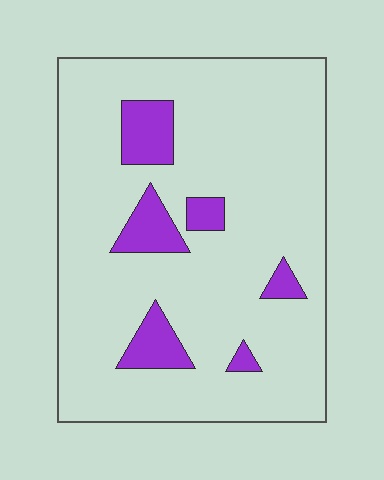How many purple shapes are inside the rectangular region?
6.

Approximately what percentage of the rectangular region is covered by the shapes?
Approximately 10%.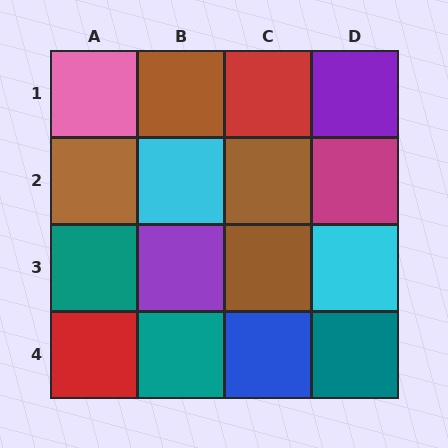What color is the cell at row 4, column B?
Teal.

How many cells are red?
2 cells are red.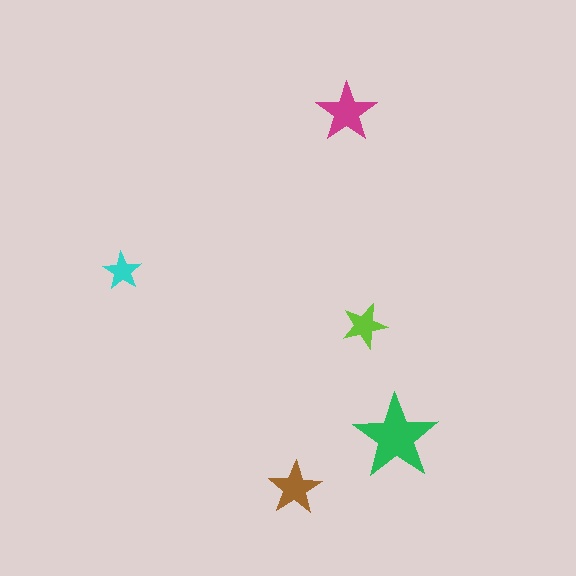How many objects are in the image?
There are 5 objects in the image.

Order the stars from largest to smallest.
the green one, the magenta one, the brown one, the lime one, the cyan one.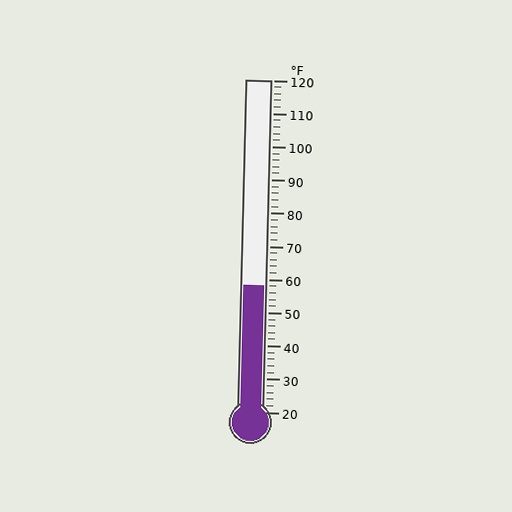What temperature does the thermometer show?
The thermometer shows approximately 58°F.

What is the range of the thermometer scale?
The thermometer scale ranges from 20°F to 120°F.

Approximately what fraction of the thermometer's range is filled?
The thermometer is filled to approximately 40% of its range.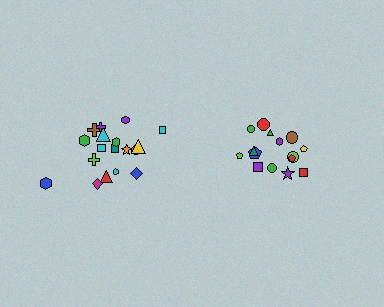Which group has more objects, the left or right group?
The left group.